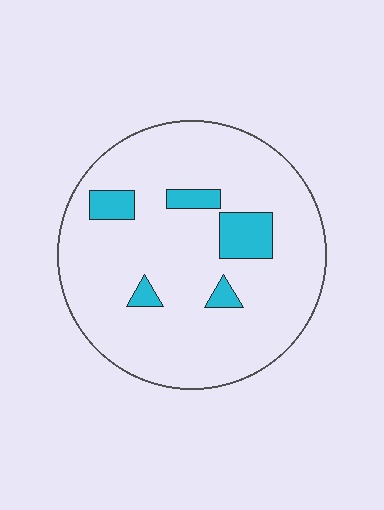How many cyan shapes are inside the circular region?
5.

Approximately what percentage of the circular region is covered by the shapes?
Approximately 10%.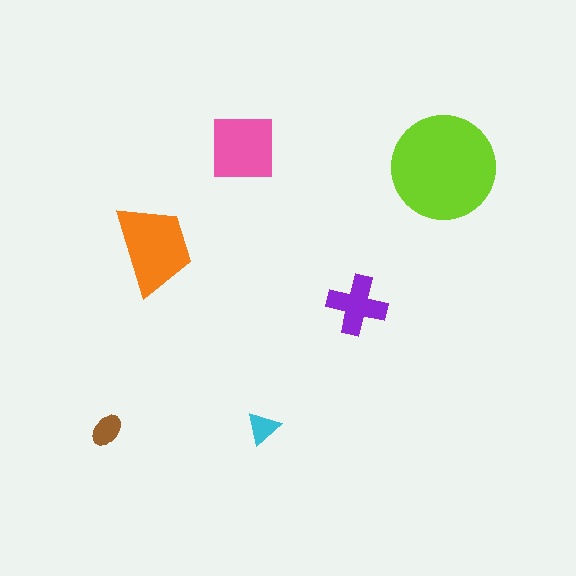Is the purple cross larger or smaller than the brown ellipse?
Larger.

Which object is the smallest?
The cyan triangle.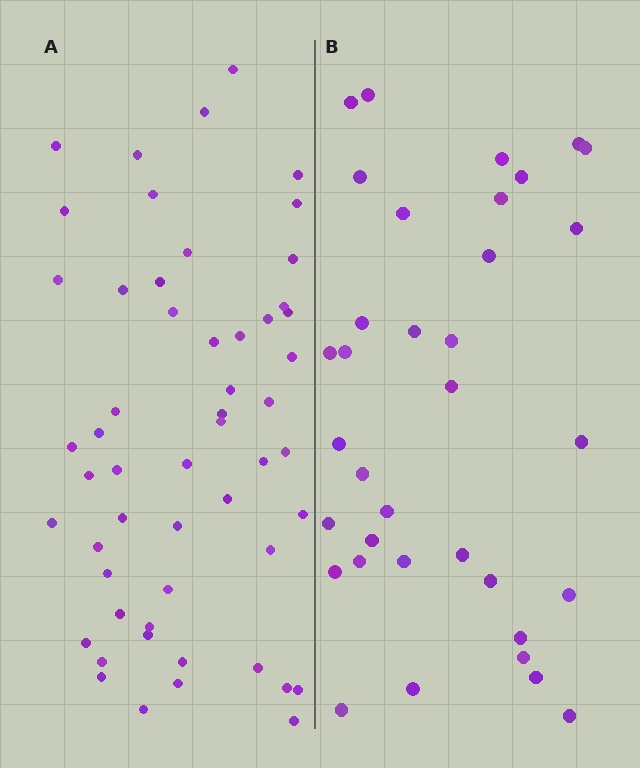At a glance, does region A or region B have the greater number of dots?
Region A (the left region) has more dots.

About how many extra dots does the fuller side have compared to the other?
Region A has approximately 20 more dots than region B.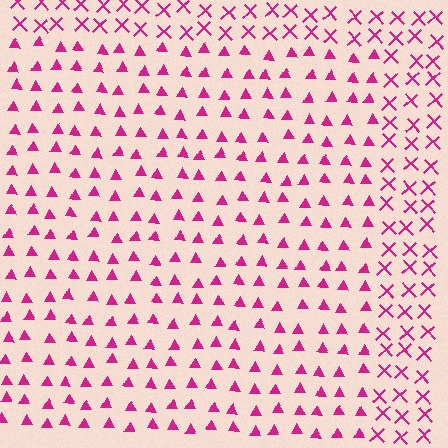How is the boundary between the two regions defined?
The boundary is defined by a change in element shape: triangles inside vs. X marks outside. All elements share the same color and spacing.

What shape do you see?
I see a rectangle.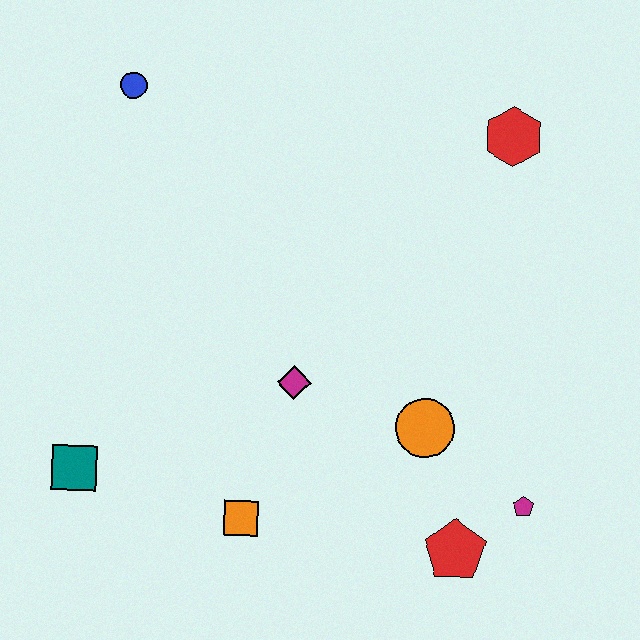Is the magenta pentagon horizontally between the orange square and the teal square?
No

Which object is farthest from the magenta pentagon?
The blue circle is farthest from the magenta pentagon.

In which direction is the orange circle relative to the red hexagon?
The orange circle is below the red hexagon.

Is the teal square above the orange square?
Yes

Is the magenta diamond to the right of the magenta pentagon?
No